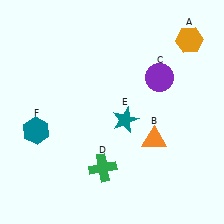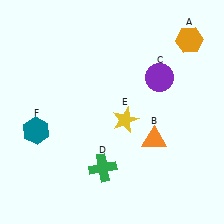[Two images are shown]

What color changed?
The star (E) changed from teal in Image 1 to yellow in Image 2.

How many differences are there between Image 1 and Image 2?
There is 1 difference between the two images.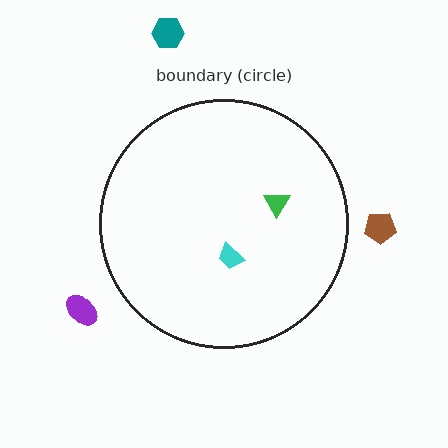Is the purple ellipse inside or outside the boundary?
Outside.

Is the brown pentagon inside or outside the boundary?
Outside.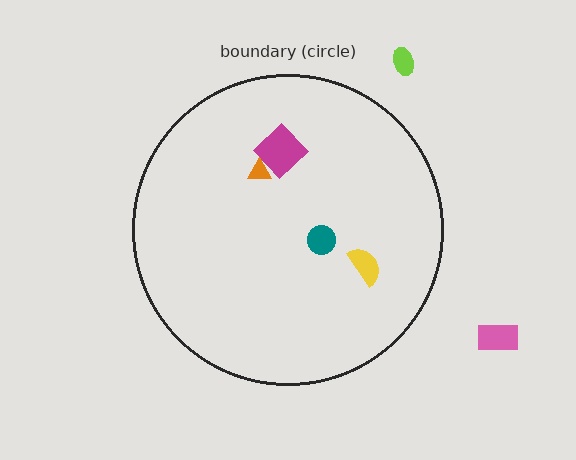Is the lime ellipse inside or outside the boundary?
Outside.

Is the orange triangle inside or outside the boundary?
Inside.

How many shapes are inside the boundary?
4 inside, 2 outside.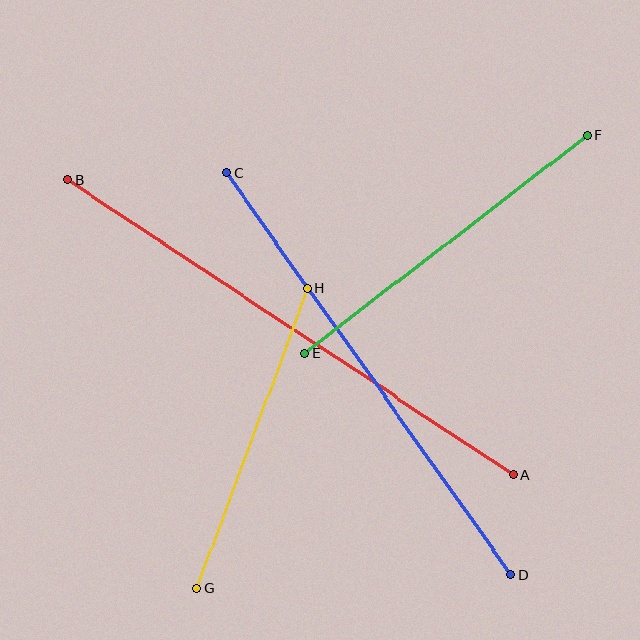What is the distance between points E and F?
The distance is approximately 357 pixels.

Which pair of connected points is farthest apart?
Points A and B are farthest apart.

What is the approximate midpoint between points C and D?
The midpoint is at approximately (369, 374) pixels.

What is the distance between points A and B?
The distance is approximately 534 pixels.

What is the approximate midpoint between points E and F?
The midpoint is at approximately (446, 244) pixels.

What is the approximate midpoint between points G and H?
The midpoint is at approximately (252, 438) pixels.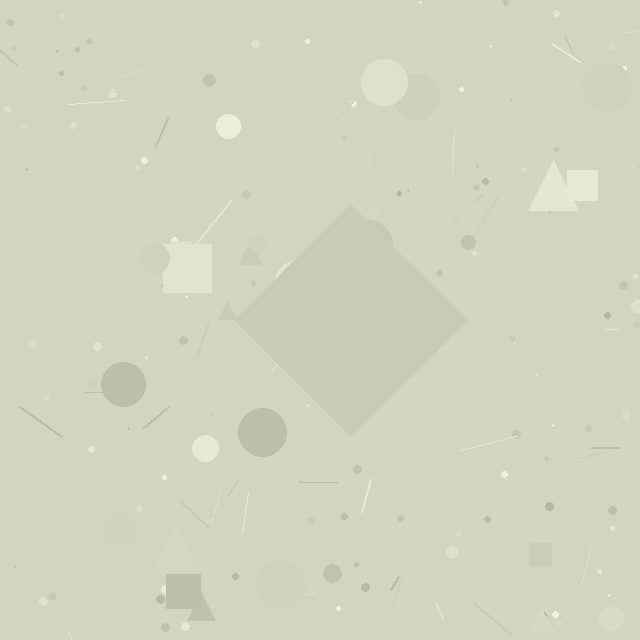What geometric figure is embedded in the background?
A diamond is embedded in the background.